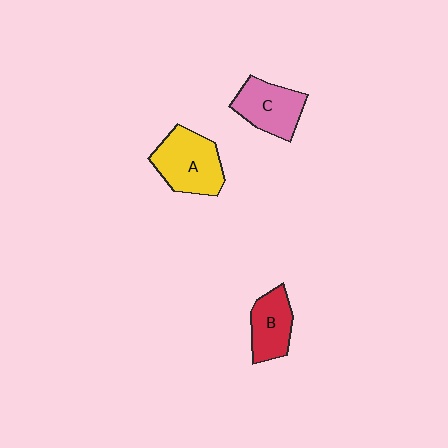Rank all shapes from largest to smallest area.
From largest to smallest: A (yellow), C (pink), B (red).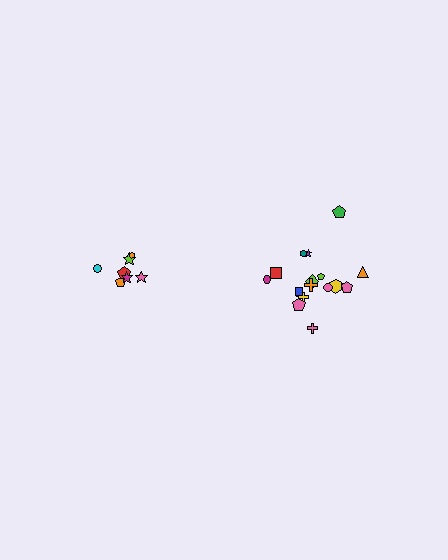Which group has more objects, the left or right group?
The right group.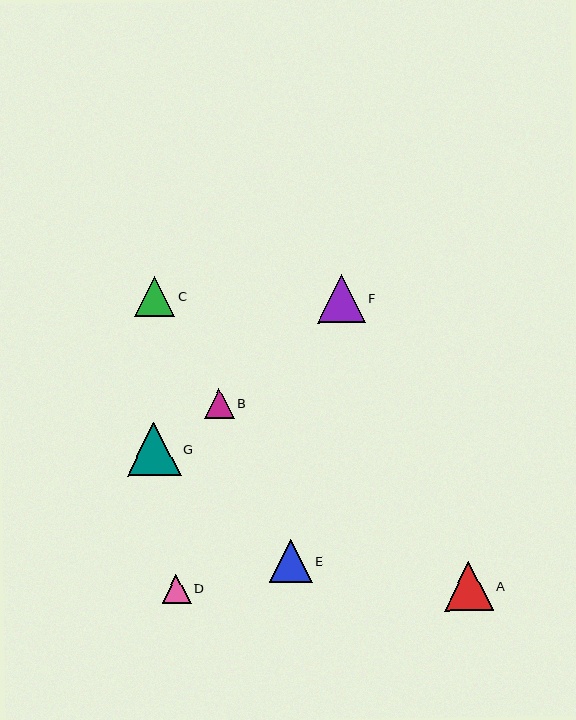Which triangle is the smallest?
Triangle D is the smallest with a size of approximately 29 pixels.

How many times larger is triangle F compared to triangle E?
Triangle F is approximately 1.1 times the size of triangle E.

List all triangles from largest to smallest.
From largest to smallest: G, A, F, E, C, B, D.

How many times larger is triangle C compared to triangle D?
Triangle C is approximately 1.4 times the size of triangle D.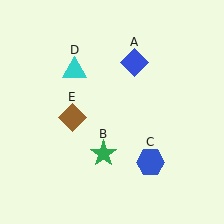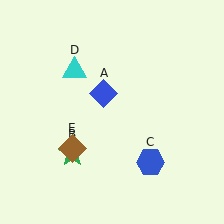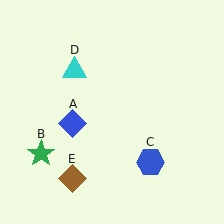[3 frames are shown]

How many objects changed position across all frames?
3 objects changed position: blue diamond (object A), green star (object B), brown diamond (object E).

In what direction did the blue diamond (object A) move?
The blue diamond (object A) moved down and to the left.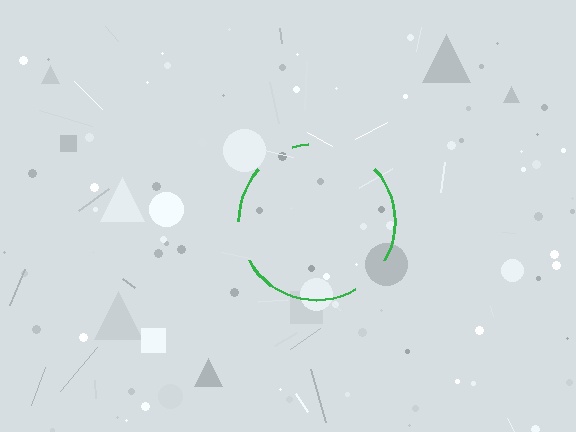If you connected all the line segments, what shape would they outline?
They would outline a circle.